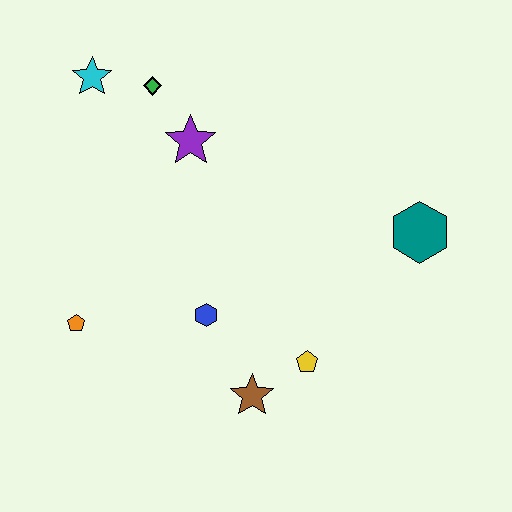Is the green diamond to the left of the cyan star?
No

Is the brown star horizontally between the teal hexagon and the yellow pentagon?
No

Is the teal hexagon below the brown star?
No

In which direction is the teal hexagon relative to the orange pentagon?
The teal hexagon is to the right of the orange pentagon.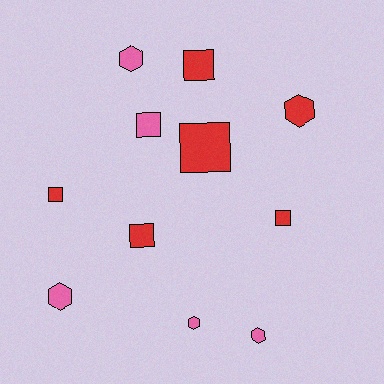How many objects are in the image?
There are 11 objects.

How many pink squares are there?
There is 1 pink square.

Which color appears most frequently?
Red, with 6 objects.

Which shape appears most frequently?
Square, with 6 objects.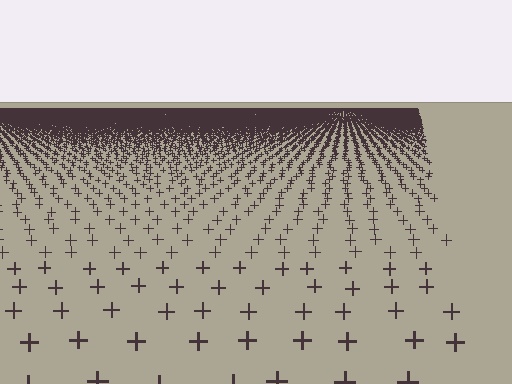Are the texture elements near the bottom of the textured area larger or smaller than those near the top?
Larger. Near the bottom, elements are closer to the viewer and appear at a bigger on-screen size.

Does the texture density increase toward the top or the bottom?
Density increases toward the top.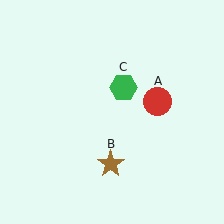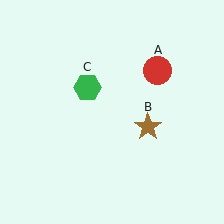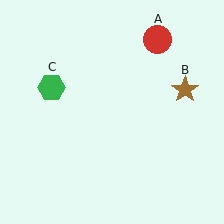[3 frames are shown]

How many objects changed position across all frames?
3 objects changed position: red circle (object A), brown star (object B), green hexagon (object C).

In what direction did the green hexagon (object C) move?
The green hexagon (object C) moved left.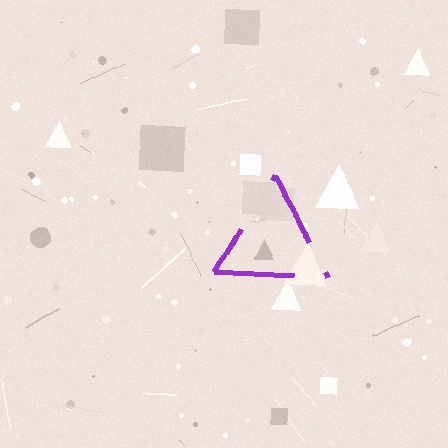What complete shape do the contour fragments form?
The contour fragments form a triangle.